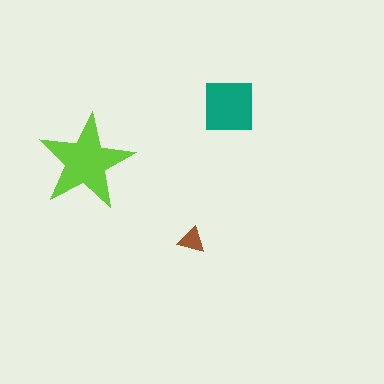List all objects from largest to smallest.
The lime star, the teal square, the brown triangle.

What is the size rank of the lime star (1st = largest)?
1st.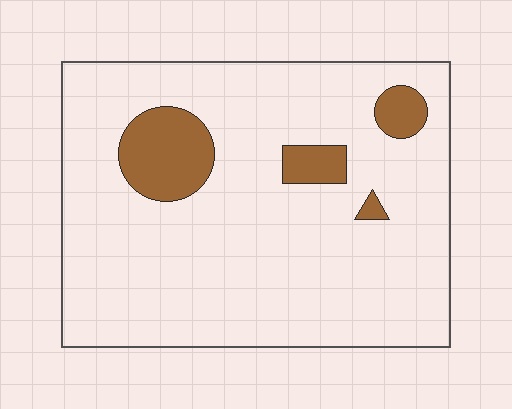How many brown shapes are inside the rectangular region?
4.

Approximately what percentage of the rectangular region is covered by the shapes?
Approximately 10%.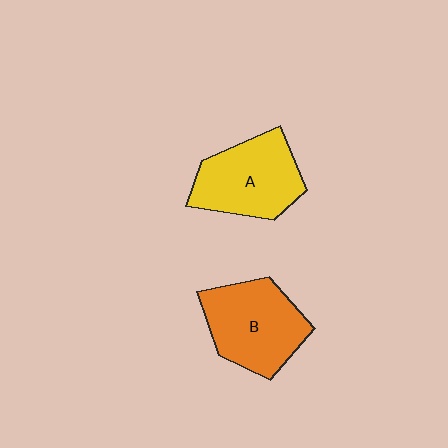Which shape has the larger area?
Shape B (orange).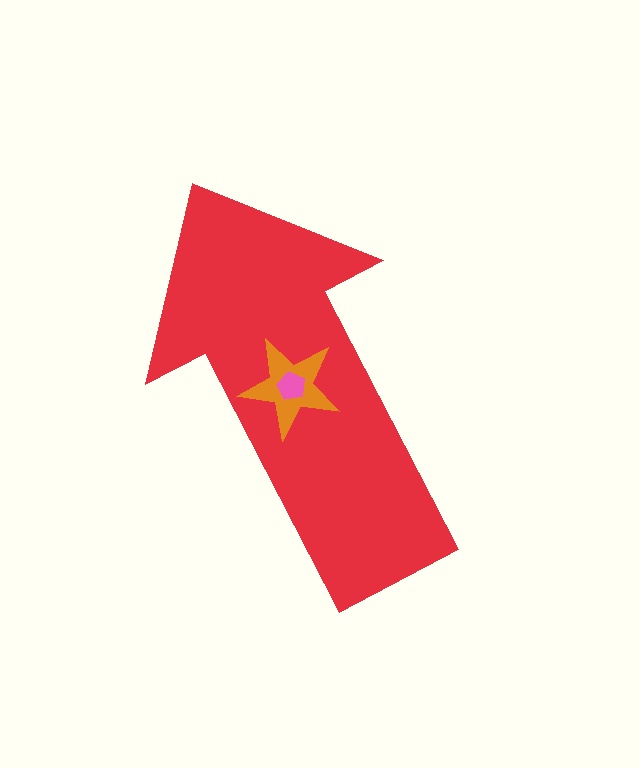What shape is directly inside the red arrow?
The orange star.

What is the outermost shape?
The red arrow.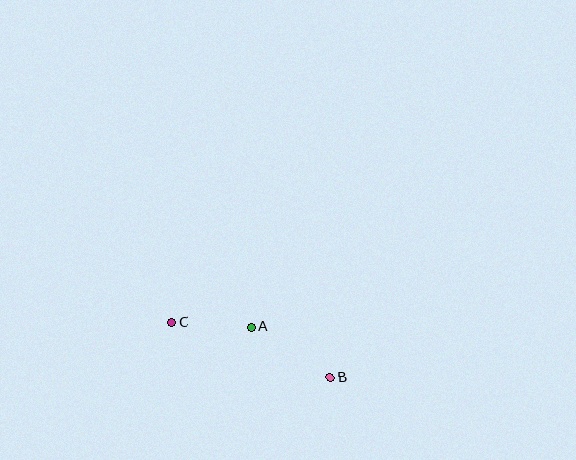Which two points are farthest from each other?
Points B and C are farthest from each other.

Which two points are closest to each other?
Points A and C are closest to each other.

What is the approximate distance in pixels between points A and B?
The distance between A and B is approximately 93 pixels.